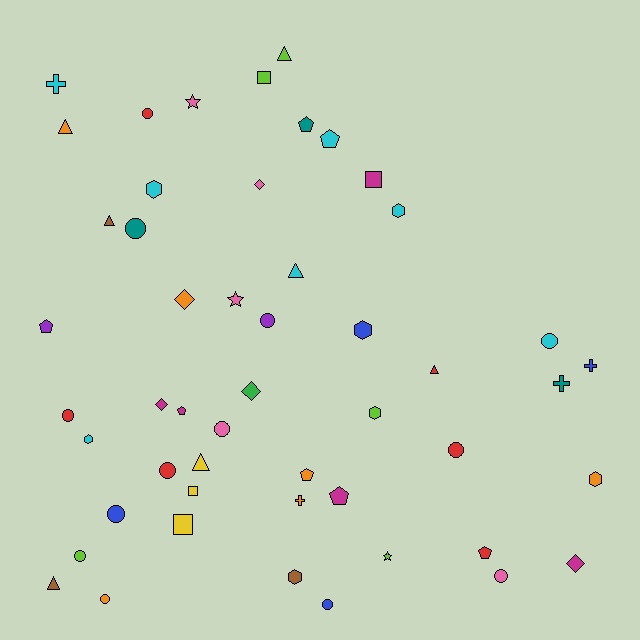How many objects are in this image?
There are 50 objects.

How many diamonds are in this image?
There are 5 diamonds.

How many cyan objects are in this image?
There are 7 cyan objects.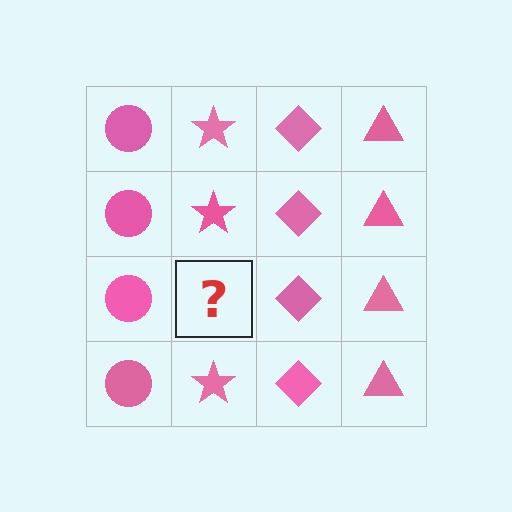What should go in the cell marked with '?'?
The missing cell should contain a pink star.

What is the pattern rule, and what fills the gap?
The rule is that each column has a consistent shape. The gap should be filled with a pink star.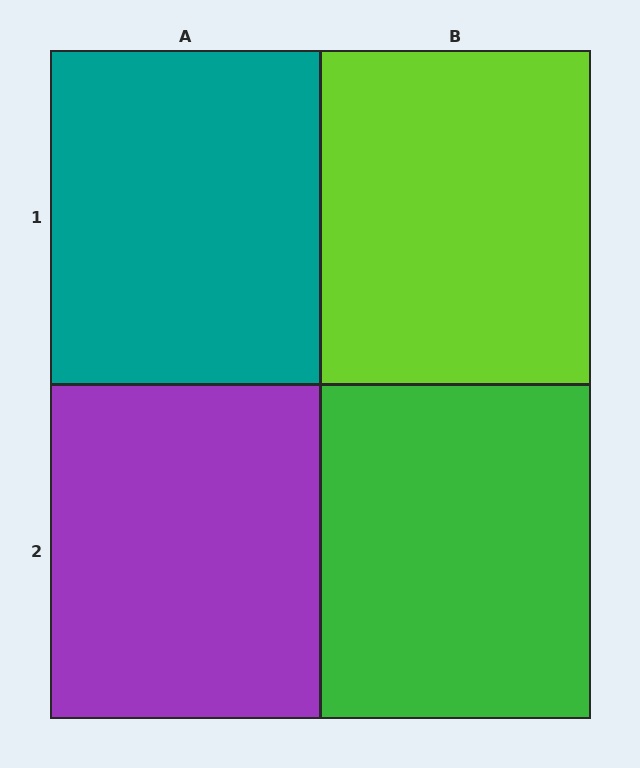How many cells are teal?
1 cell is teal.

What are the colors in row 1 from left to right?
Teal, lime.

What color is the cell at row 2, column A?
Purple.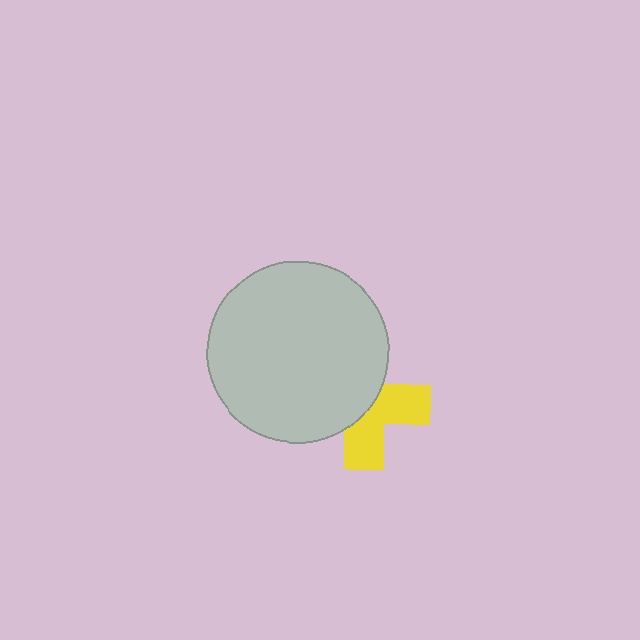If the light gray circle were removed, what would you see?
You would see the complete yellow cross.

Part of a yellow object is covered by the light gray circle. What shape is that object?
It is a cross.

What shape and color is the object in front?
The object in front is a light gray circle.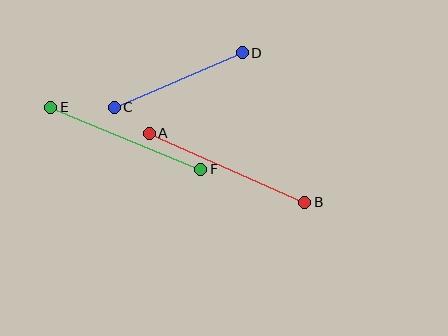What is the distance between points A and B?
The distance is approximately 170 pixels.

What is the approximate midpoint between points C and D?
The midpoint is at approximately (178, 80) pixels.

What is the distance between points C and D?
The distance is approximately 139 pixels.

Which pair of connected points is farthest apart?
Points A and B are farthest apart.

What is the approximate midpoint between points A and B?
The midpoint is at approximately (227, 168) pixels.